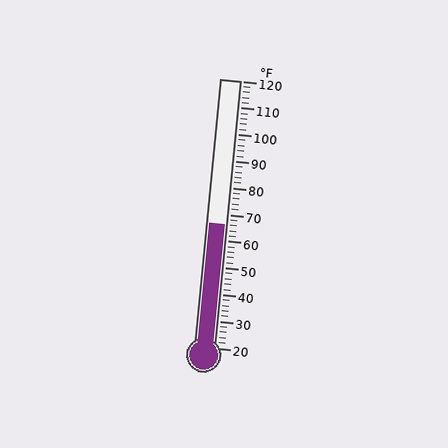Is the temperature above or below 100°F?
The temperature is below 100°F.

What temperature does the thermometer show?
The thermometer shows approximately 66°F.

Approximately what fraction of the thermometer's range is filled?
The thermometer is filled to approximately 45% of its range.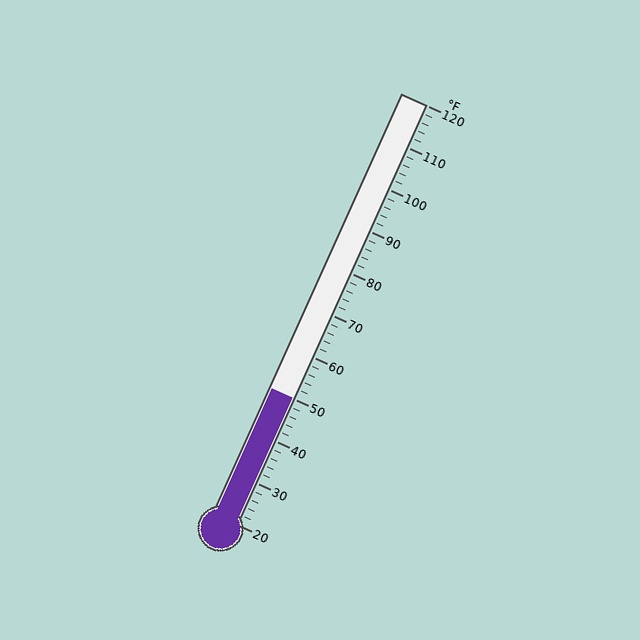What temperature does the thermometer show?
The thermometer shows approximately 50°F.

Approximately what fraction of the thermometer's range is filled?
The thermometer is filled to approximately 30% of its range.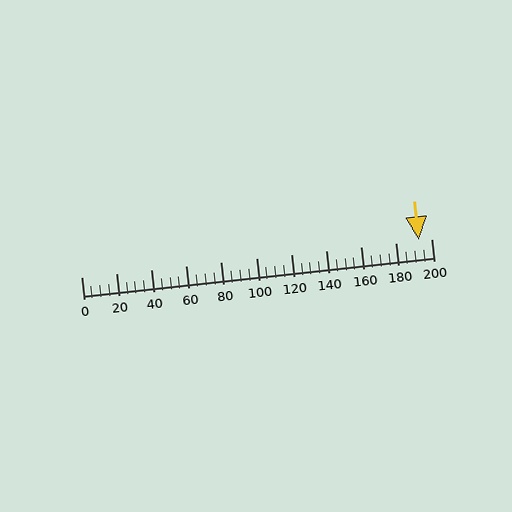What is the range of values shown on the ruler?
The ruler shows values from 0 to 200.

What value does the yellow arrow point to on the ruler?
The yellow arrow points to approximately 193.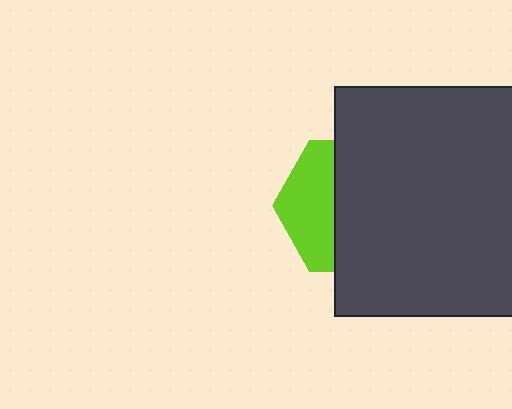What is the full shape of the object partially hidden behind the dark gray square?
The partially hidden object is a lime hexagon.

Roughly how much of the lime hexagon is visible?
A small part of it is visible (roughly 38%).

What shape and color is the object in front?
The object in front is a dark gray square.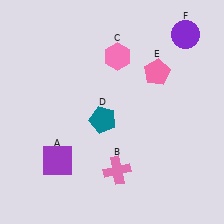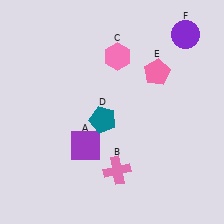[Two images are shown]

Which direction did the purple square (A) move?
The purple square (A) moved right.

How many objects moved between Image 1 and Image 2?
1 object moved between the two images.